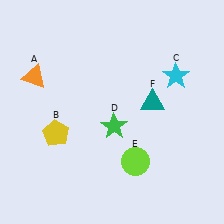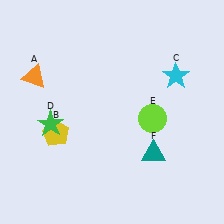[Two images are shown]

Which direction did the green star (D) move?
The green star (D) moved left.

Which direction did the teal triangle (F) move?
The teal triangle (F) moved down.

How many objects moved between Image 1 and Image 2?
3 objects moved between the two images.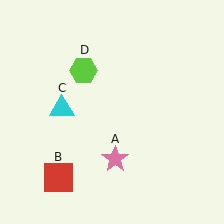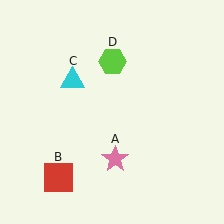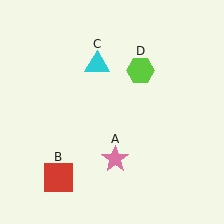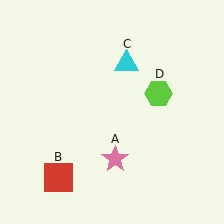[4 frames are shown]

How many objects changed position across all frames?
2 objects changed position: cyan triangle (object C), lime hexagon (object D).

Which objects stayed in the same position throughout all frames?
Pink star (object A) and red square (object B) remained stationary.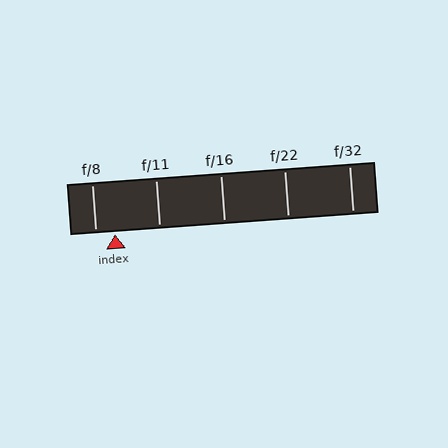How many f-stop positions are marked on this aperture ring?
There are 5 f-stop positions marked.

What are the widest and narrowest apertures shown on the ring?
The widest aperture shown is f/8 and the narrowest is f/32.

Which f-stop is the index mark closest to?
The index mark is closest to f/8.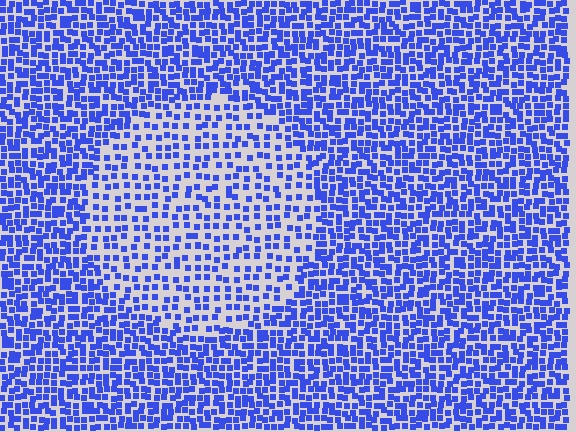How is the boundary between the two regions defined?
The boundary is defined by a change in element density (approximately 1.9x ratio). All elements are the same color, size, and shape.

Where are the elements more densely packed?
The elements are more densely packed outside the circle boundary.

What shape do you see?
I see a circle.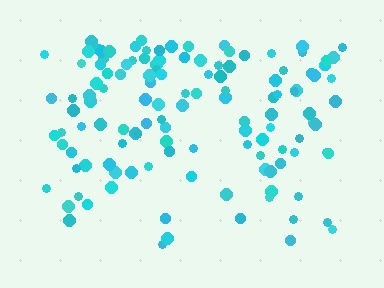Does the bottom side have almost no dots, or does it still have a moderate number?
Still a moderate number, just noticeably fewer than the top.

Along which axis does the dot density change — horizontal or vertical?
Vertical.